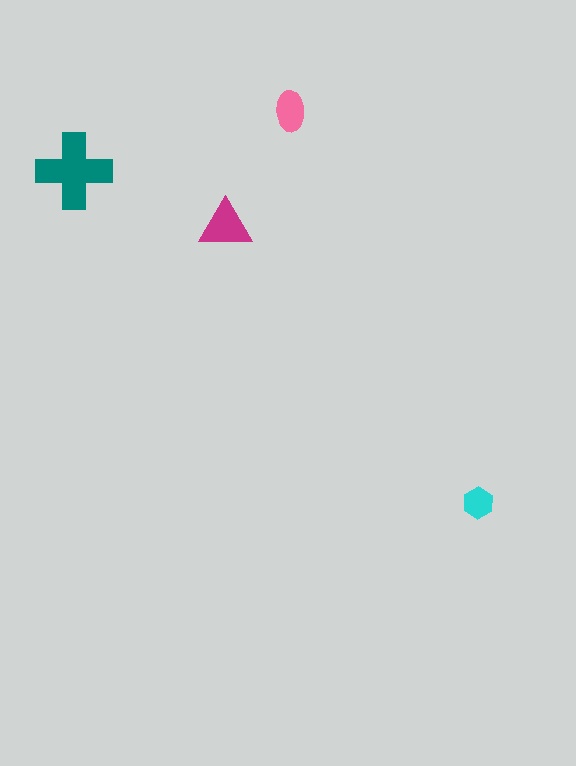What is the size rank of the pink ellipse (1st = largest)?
3rd.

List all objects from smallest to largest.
The cyan hexagon, the pink ellipse, the magenta triangle, the teal cross.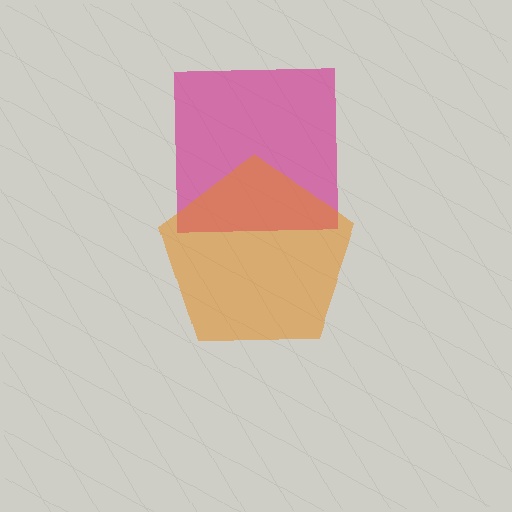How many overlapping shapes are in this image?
There are 2 overlapping shapes in the image.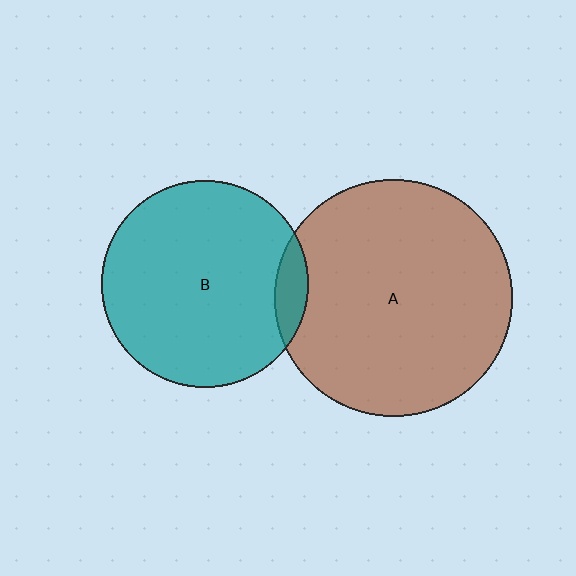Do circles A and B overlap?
Yes.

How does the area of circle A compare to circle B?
Approximately 1.3 times.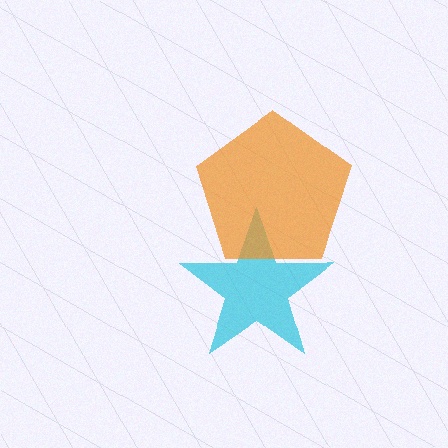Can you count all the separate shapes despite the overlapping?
Yes, there are 2 separate shapes.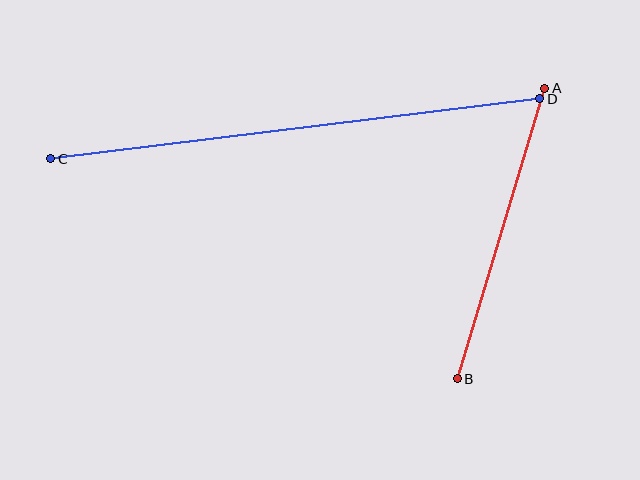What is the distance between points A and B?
The distance is approximately 303 pixels.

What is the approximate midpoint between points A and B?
The midpoint is at approximately (501, 234) pixels.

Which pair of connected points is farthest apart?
Points C and D are farthest apart.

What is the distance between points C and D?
The distance is approximately 493 pixels.